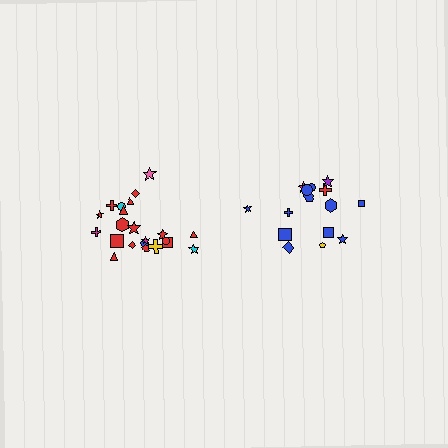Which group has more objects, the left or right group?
The left group.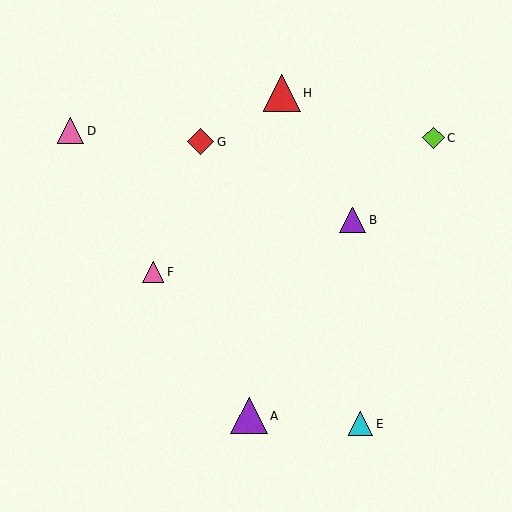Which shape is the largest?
The purple triangle (labeled A) is the largest.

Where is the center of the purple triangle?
The center of the purple triangle is at (249, 416).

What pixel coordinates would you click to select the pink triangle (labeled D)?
Click at (71, 131) to select the pink triangle D.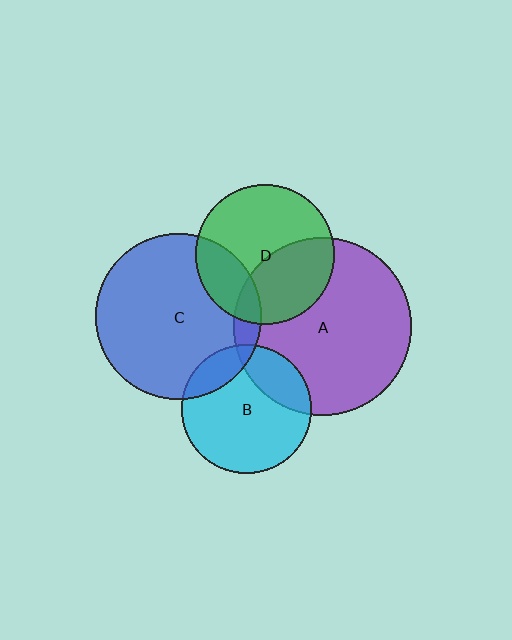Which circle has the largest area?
Circle A (purple).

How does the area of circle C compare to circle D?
Approximately 1.4 times.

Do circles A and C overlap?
Yes.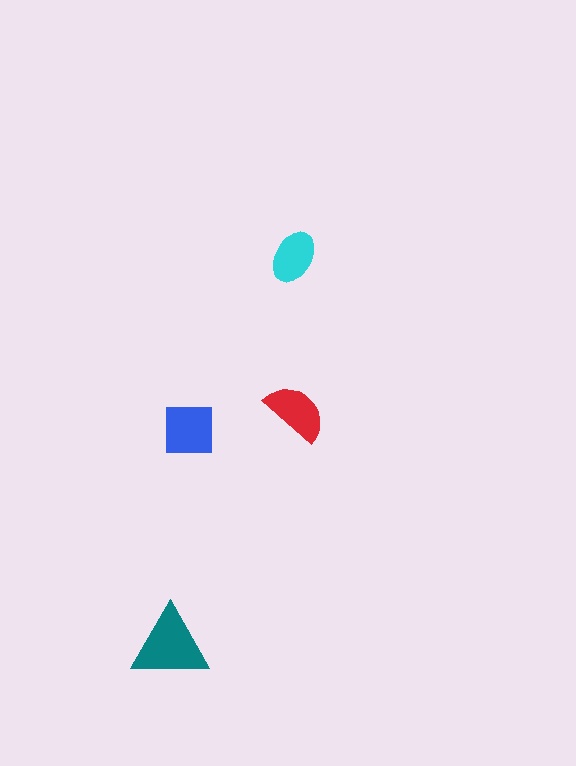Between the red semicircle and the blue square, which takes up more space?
The blue square.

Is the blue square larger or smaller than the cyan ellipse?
Larger.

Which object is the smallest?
The cyan ellipse.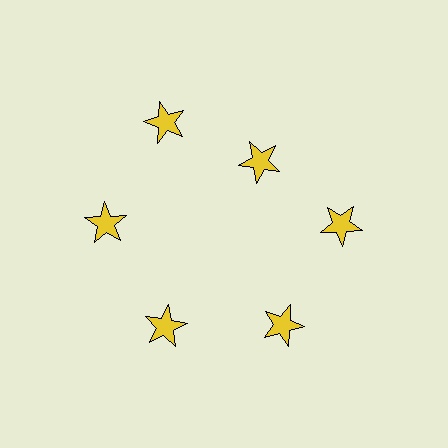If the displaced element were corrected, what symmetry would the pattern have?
It would have 6-fold rotational symmetry — the pattern would map onto itself every 60 degrees.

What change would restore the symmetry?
The symmetry would be restored by moving it outward, back onto the ring so that all 6 stars sit at equal angles and equal distance from the center.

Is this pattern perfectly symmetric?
No. The 6 yellow stars are arranged in a ring, but one element near the 1 o'clock position is pulled inward toward the center, breaking the 6-fold rotational symmetry.